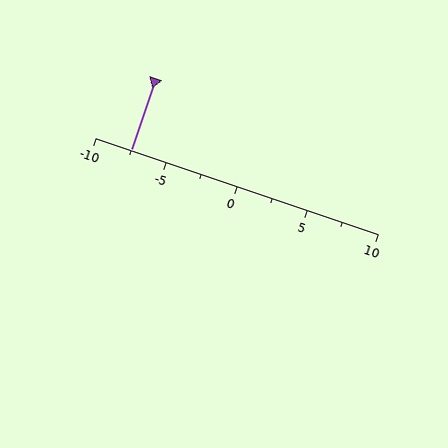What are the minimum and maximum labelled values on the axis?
The axis runs from -10 to 10.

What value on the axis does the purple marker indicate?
The marker indicates approximately -7.5.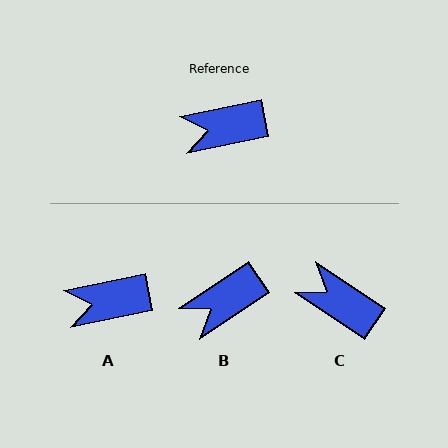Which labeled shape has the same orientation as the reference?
A.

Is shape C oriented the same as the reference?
No, it is off by about 46 degrees.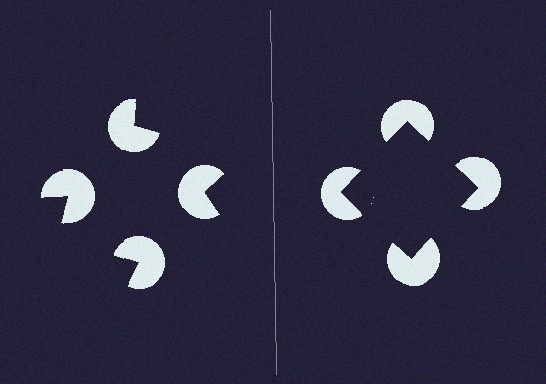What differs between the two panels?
The pac-man discs are positioned identically on both sides; only the wedge orientations differ. On the right they align to a square; on the left they are misaligned.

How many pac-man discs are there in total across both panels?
8 — 4 on each side.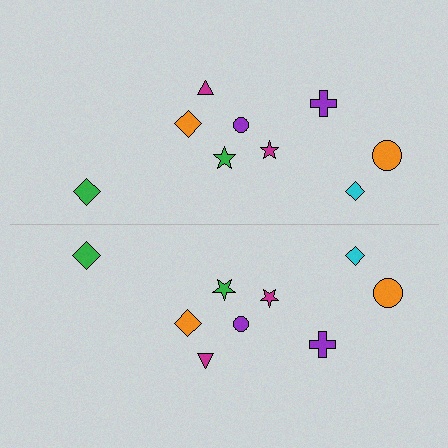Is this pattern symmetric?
Yes, this pattern has bilateral (reflection) symmetry.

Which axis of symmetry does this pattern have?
The pattern has a horizontal axis of symmetry running through the center of the image.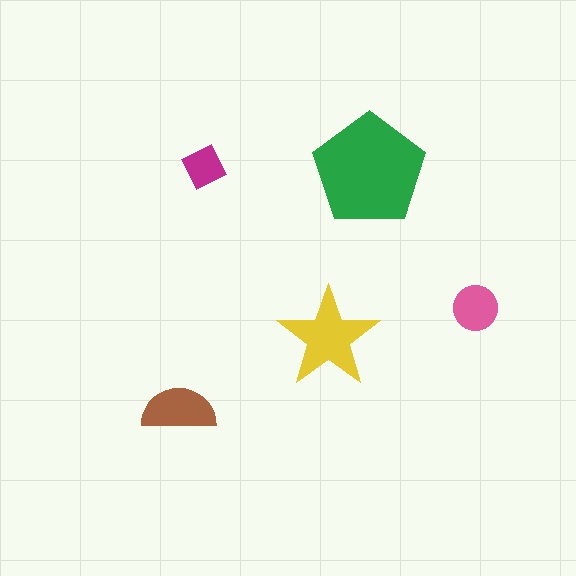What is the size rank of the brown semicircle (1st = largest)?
3rd.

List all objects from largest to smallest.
The green pentagon, the yellow star, the brown semicircle, the pink circle, the magenta diamond.